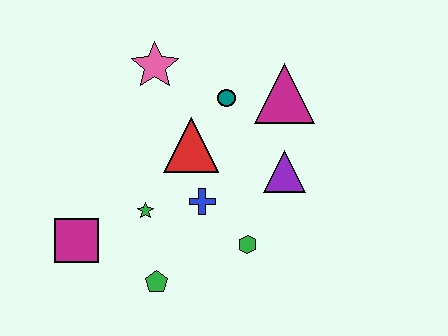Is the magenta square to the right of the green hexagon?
No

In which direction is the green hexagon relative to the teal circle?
The green hexagon is below the teal circle.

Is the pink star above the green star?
Yes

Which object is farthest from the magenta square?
The magenta triangle is farthest from the magenta square.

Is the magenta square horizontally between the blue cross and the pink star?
No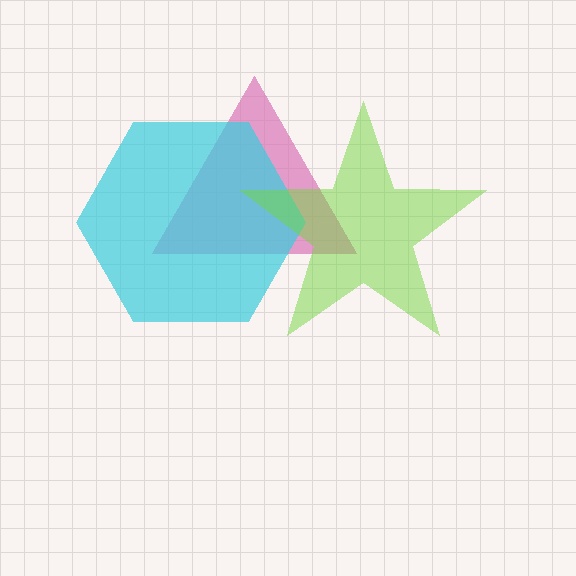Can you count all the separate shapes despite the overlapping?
Yes, there are 3 separate shapes.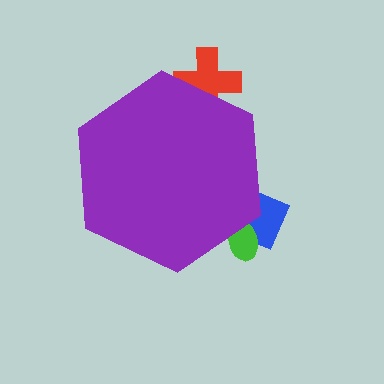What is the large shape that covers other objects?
A purple hexagon.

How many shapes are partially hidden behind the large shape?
3 shapes are partially hidden.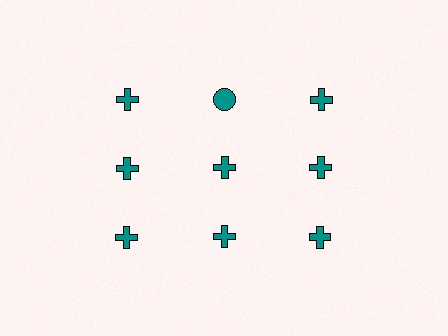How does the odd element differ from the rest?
It has a different shape: circle instead of cross.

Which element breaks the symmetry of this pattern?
The teal circle in the top row, second from left column breaks the symmetry. All other shapes are teal crosses.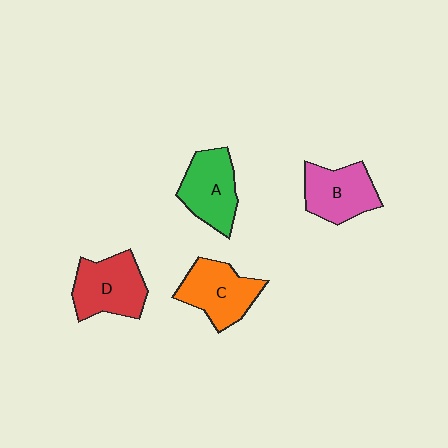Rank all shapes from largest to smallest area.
From largest to smallest: D (red), C (orange), A (green), B (pink).